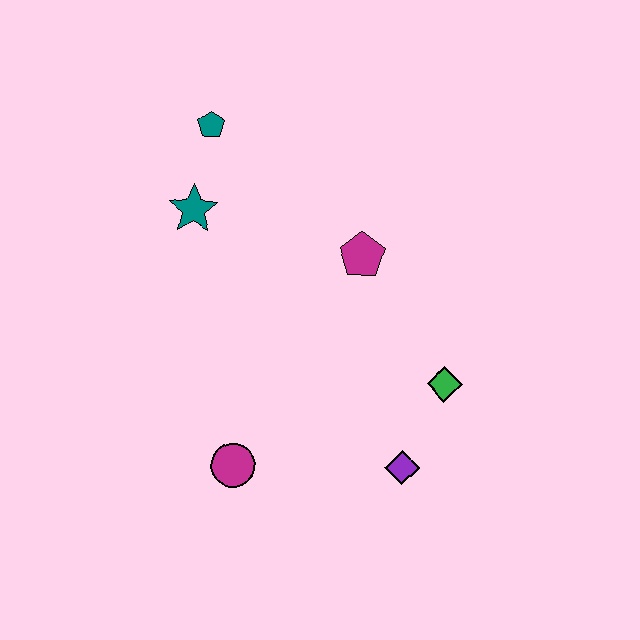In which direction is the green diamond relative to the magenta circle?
The green diamond is to the right of the magenta circle.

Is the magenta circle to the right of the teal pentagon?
Yes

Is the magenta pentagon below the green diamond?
No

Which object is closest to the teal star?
The teal pentagon is closest to the teal star.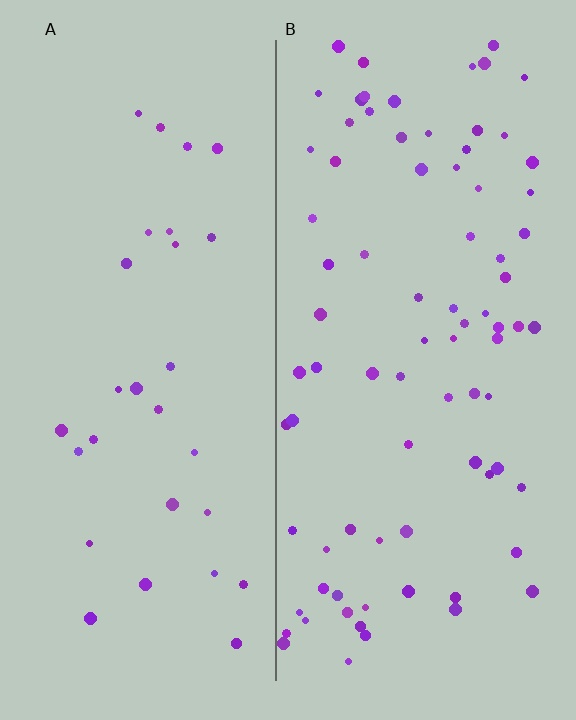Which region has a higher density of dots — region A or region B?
B (the right).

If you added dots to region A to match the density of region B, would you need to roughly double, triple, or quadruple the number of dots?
Approximately triple.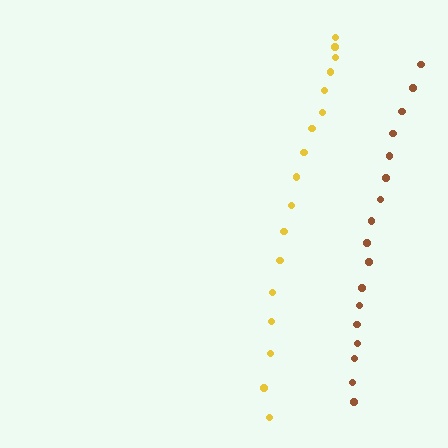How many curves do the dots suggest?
There are 2 distinct paths.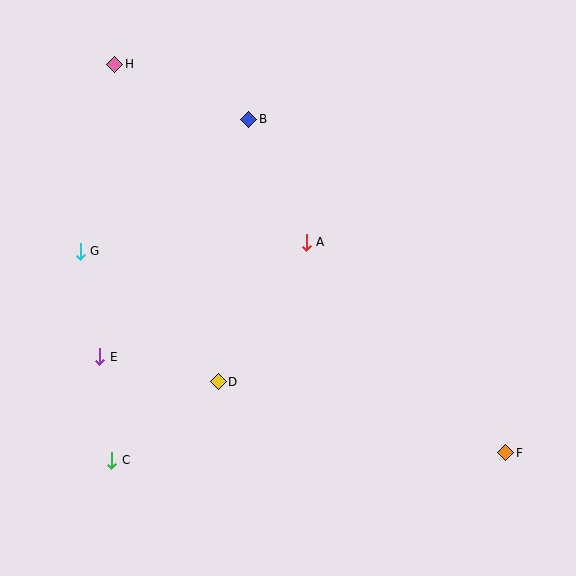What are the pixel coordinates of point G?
Point G is at (80, 251).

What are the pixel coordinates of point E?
Point E is at (100, 357).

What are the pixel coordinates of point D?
Point D is at (218, 382).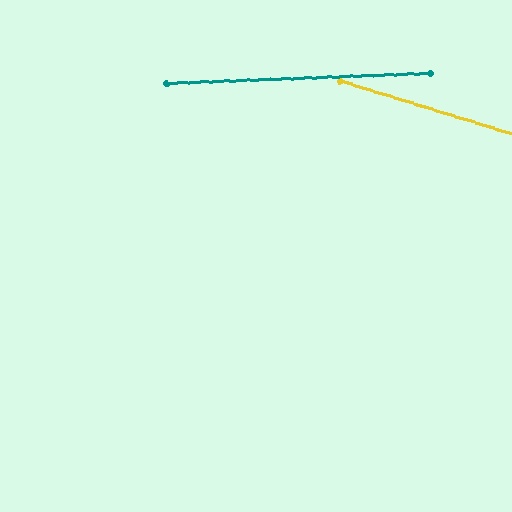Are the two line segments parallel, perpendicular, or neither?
Neither parallel nor perpendicular — they differ by about 20°.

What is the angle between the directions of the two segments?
Approximately 20 degrees.